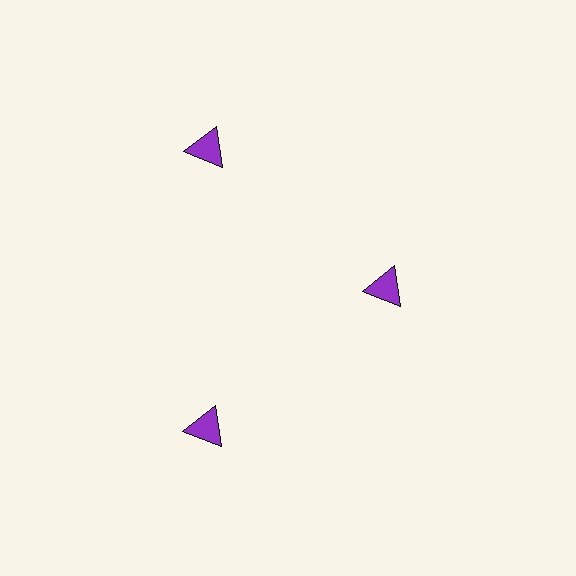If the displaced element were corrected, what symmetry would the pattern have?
It would have 3-fold rotational symmetry — the pattern would map onto itself every 120 degrees.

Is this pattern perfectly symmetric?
No. The 3 purple triangles are arranged in a ring, but one element near the 3 o'clock position is pulled inward toward the center, breaking the 3-fold rotational symmetry.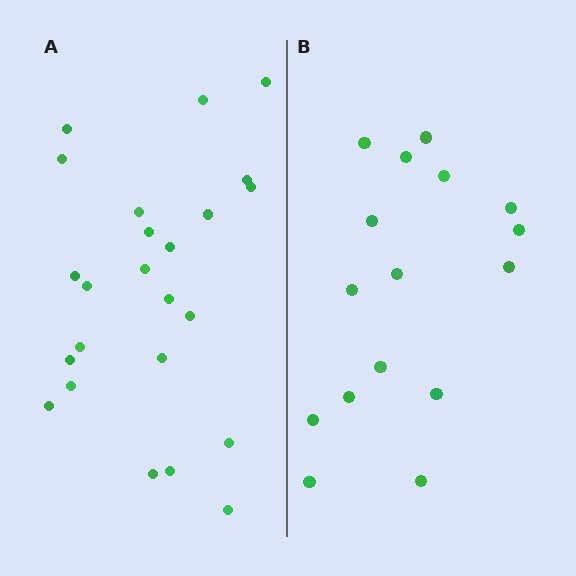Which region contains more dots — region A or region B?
Region A (the left region) has more dots.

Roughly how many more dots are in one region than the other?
Region A has roughly 8 or so more dots than region B.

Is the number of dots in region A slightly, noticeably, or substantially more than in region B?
Region A has substantially more. The ratio is roughly 1.5 to 1.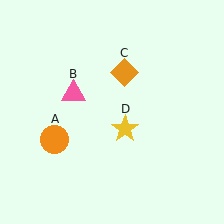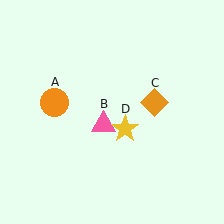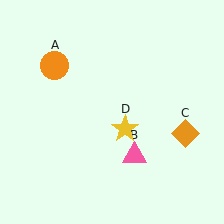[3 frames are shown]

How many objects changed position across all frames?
3 objects changed position: orange circle (object A), pink triangle (object B), orange diamond (object C).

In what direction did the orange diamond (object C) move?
The orange diamond (object C) moved down and to the right.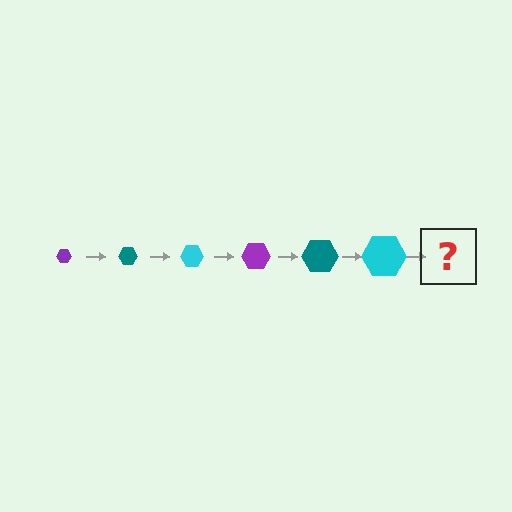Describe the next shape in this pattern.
It should be a purple hexagon, larger than the previous one.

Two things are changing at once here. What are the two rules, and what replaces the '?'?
The two rules are that the hexagon grows larger each step and the color cycles through purple, teal, and cyan. The '?' should be a purple hexagon, larger than the previous one.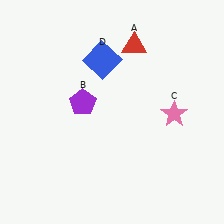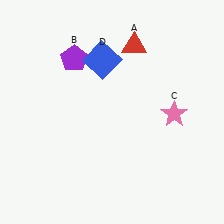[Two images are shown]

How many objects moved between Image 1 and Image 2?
1 object moved between the two images.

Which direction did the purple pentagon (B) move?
The purple pentagon (B) moved up.